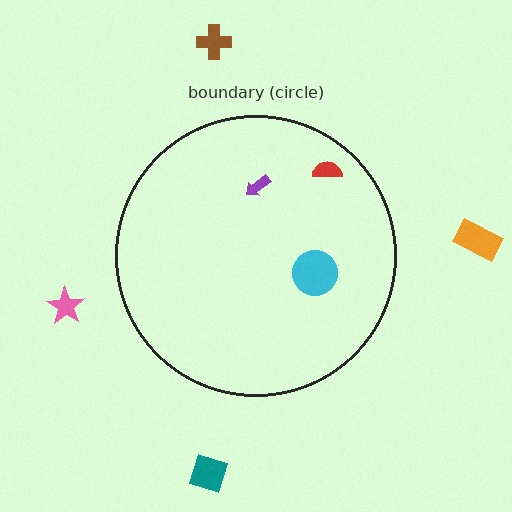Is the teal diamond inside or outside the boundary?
Outside.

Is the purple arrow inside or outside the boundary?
Inside.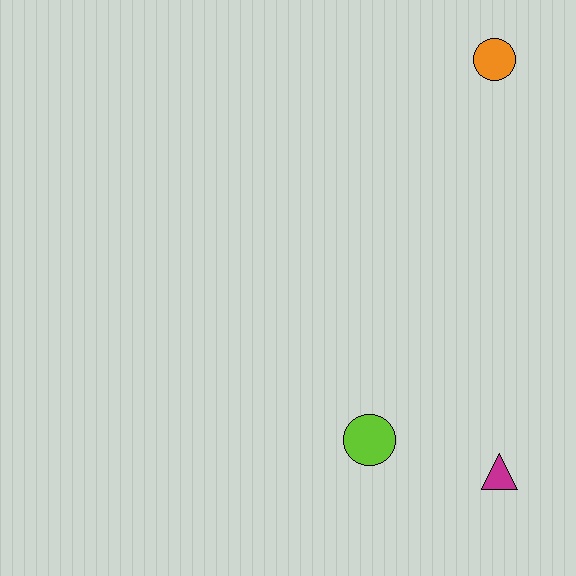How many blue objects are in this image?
There are no blue objects.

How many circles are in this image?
There are 2 circles.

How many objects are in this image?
There are 3 objects.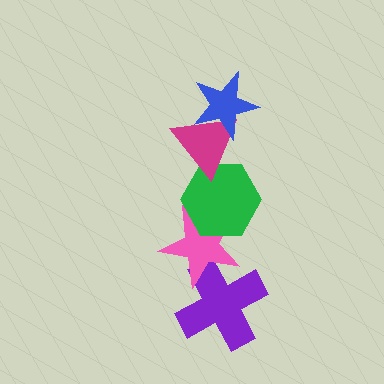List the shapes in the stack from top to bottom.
From top to bottom: the blue star, the magenta triangle, the green hexagon, the pink star, the purple cross.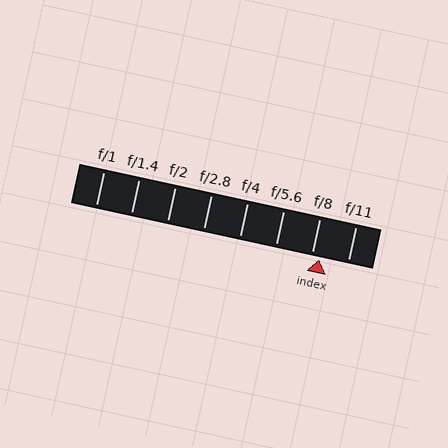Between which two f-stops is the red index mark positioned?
The index mark is between f/8 and f/11.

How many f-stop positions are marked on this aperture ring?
There are 8 f-stop positions marked.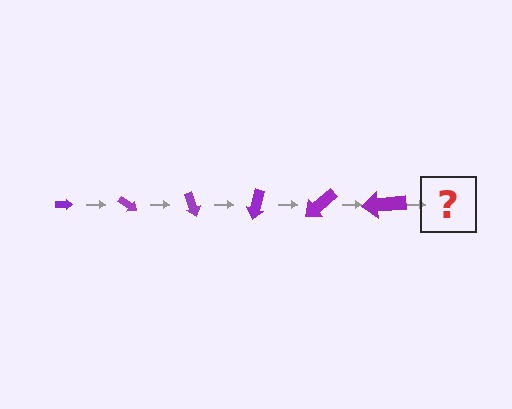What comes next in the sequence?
The next element should be an arrow, larger than the previous one and rotated 210 degrees from the start.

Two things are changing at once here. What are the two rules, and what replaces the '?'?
The two rules are that the arrow grows larger each step and it rotates 35 degrees each step. The '?' should be an arrow, larger than the previous one and rotated 210 degrees from the start.